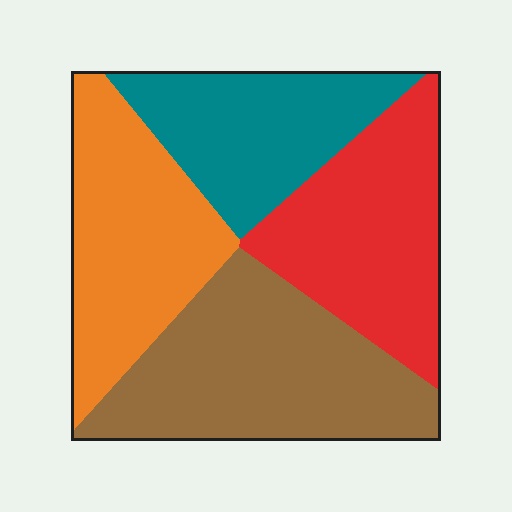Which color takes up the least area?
Teal, at roughly 20%.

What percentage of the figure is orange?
Orange takes up less than a quarter of the figure.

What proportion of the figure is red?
Red covers roughly 25% of the figure.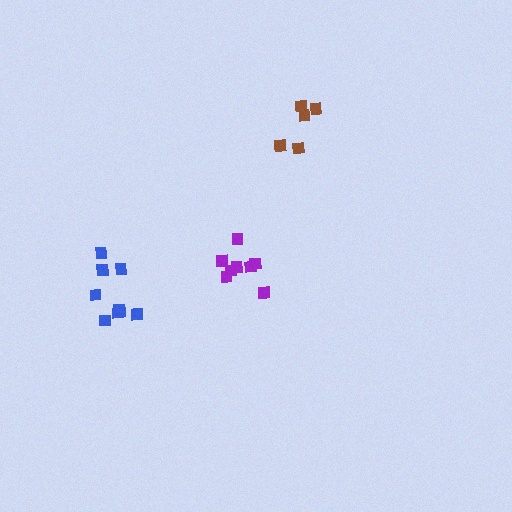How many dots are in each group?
Group 1: 9 dots, Group 2: 8 dots, Group 3: 5 dots (22 total).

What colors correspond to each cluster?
The clusters are colored: blue, purple, brown.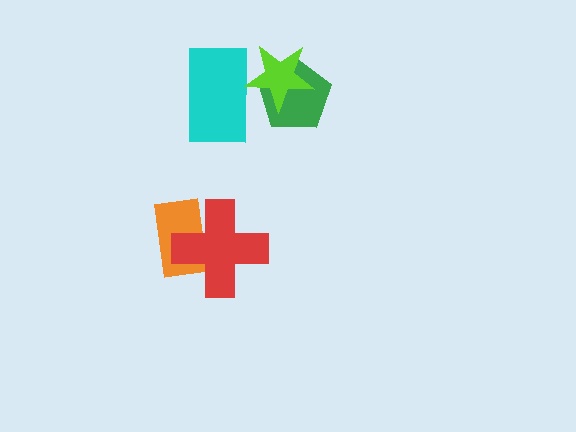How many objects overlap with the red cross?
1 object overlaps with the red cross.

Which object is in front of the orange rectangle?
The red cross is in front of the orange rectangle.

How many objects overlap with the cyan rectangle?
1 object overlaps with the cyan rectangle.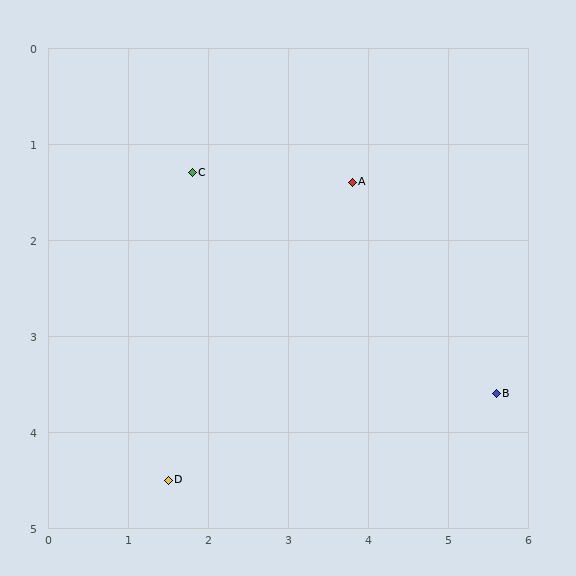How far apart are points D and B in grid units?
Points D and B are about 4.2 grid units apart.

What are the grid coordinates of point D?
Point D is at approximately (1.5, 4.5).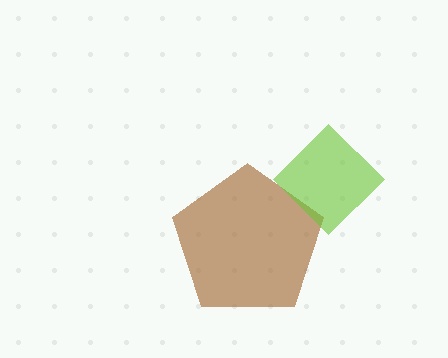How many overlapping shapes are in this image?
There are 2 overlapping shapes in the image.